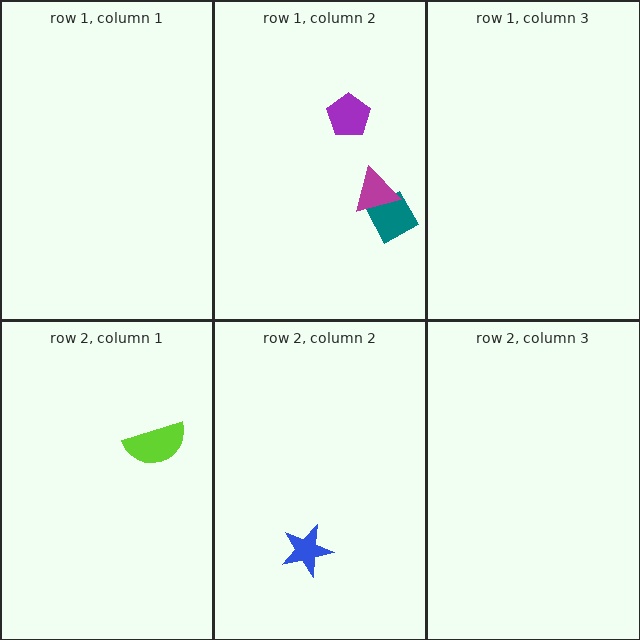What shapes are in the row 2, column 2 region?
The blue star.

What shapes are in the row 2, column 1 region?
The lime semicircle.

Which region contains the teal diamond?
The row 1, column 2 region.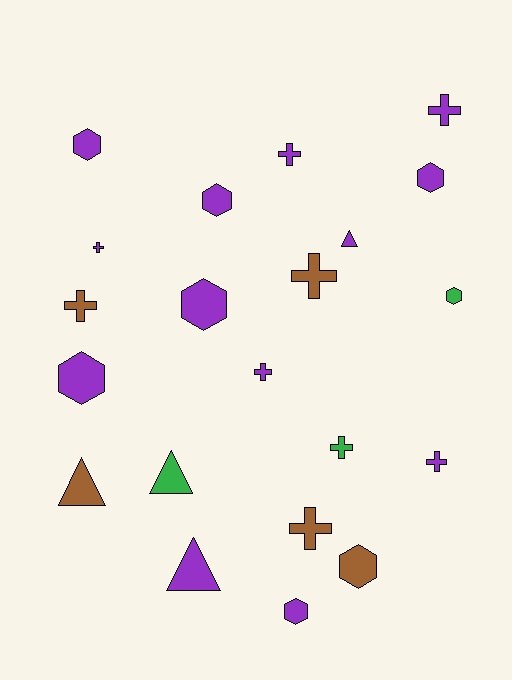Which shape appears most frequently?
Cross, with 9 objects.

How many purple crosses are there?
There are 5 purple crosses.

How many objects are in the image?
There are 21 objects.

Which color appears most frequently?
Purple, with 13 objects.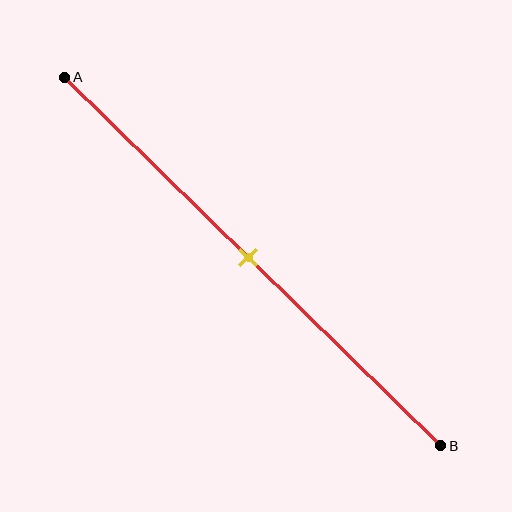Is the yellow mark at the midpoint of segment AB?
Yes, the mark is approximately at the midpoint.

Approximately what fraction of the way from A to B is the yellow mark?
The yellow mark is approximately 50% of the way from A to B.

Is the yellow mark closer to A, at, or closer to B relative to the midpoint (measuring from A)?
The yellow mark is approximately at the midpoint of segment AB.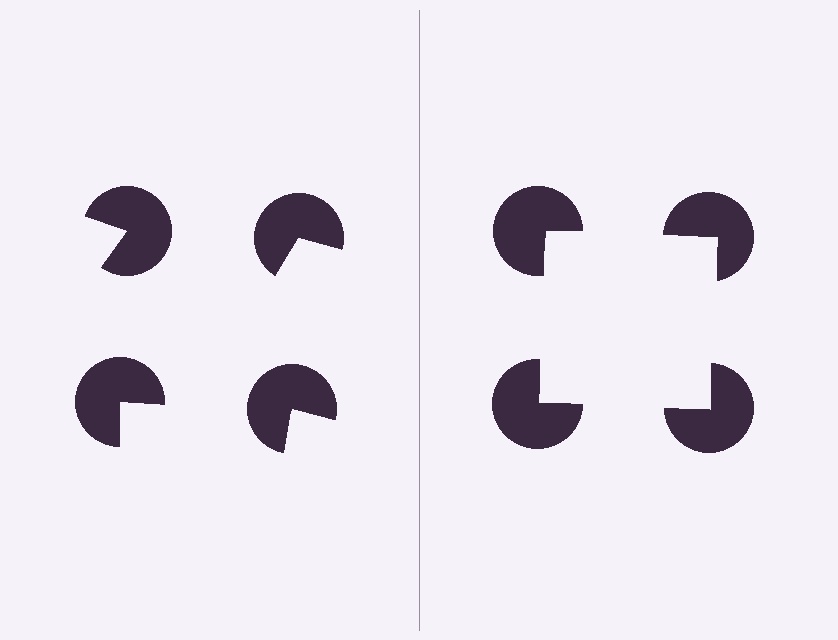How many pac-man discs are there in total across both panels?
8 — 4 on each side.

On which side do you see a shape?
An illusory square appears on the right side. On the left side the wedge cuts are rotated, so no coherent shape forms.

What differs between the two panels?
The pac-man discs are positioned identically on both sides; only the wedge orientations differ. On the right they align to a square; on the left they are misaligned.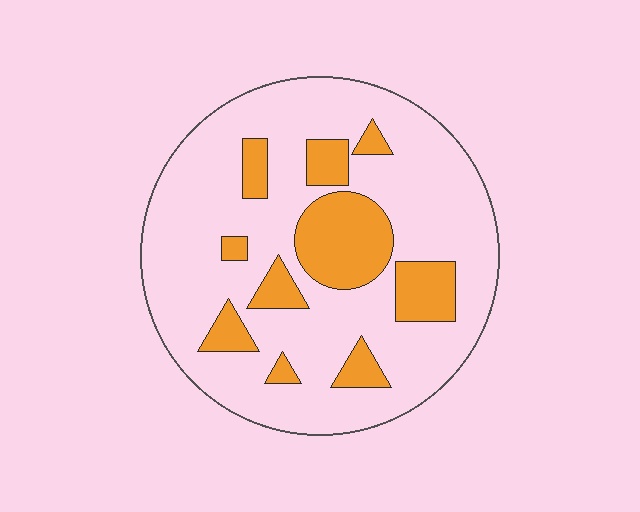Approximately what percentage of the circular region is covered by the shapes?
Approximately 20%.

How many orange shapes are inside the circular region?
10.